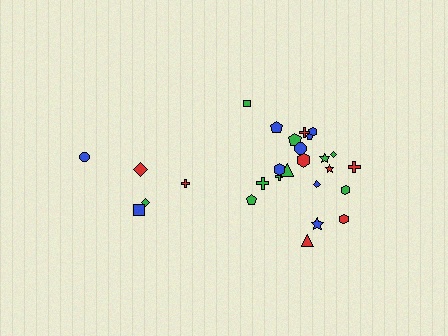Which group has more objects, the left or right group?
The right group.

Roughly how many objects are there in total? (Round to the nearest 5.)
Roughly 25 objects in total.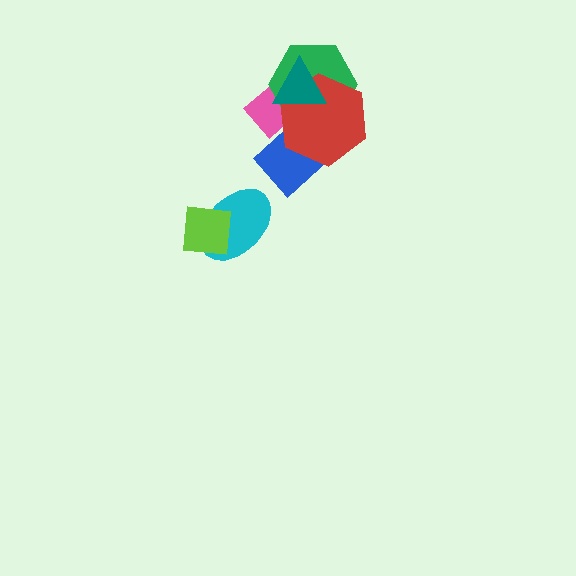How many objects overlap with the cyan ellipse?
1 object overlaps with the cyan ellipse.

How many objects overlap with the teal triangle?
4 objects overlap with the teal triangle.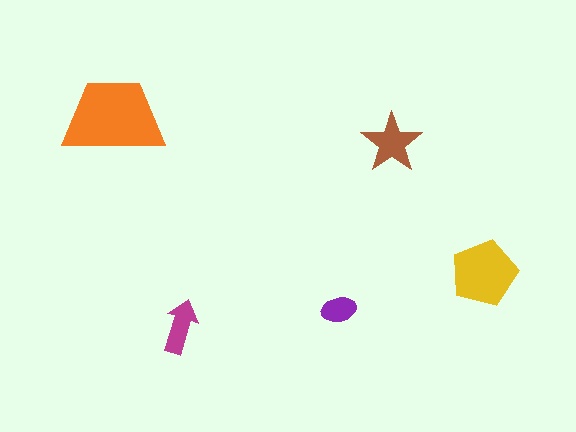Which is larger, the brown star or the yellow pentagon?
The yellow pentagon.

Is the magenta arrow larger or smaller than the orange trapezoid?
Smaller.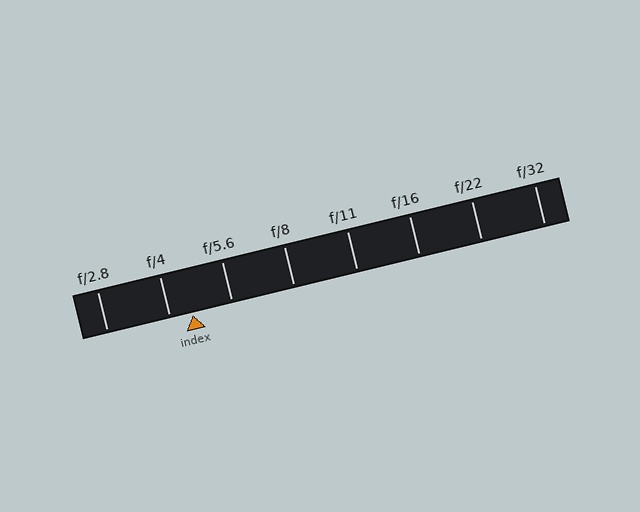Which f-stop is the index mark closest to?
The index mark is closest to f/4.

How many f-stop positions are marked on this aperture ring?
There are 8 f-stop positions marked.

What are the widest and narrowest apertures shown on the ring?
The widest aperture shown is f/2.8 and the narrowest is f/32.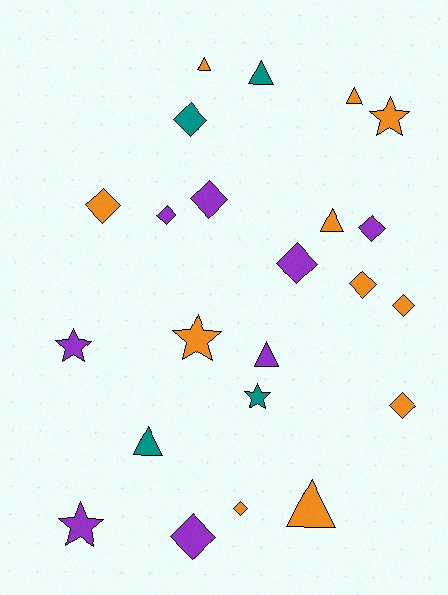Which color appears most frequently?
Orange, with 11 objects.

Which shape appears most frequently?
Diamond, with 11 objects.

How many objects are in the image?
There are 23 objects.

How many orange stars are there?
There are 2 orange stars.